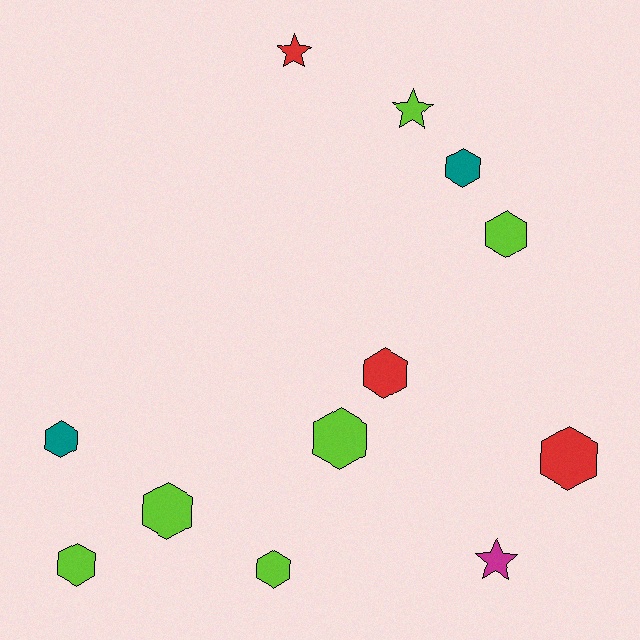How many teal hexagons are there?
There are 2 teal hexagons.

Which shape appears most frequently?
Hexagon, with 9 objects.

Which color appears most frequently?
Lime, with 6 objects.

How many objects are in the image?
There are 12 objects.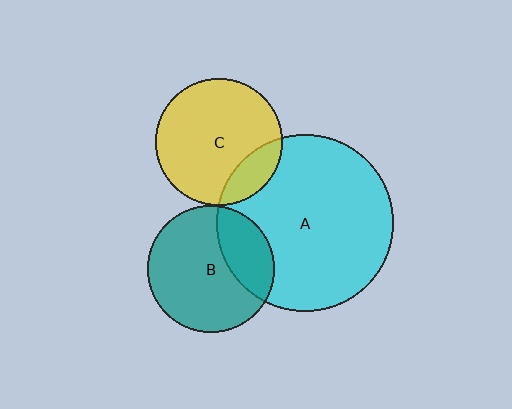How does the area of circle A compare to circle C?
Approximately 1.9 times.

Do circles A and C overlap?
Yes.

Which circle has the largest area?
Circle A (cyan).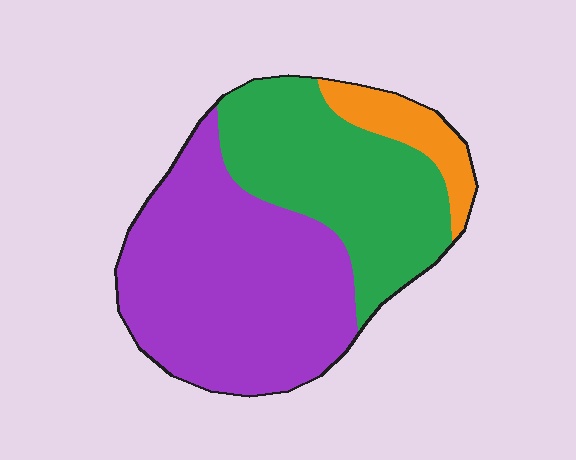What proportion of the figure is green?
Green covers 37% of the figure.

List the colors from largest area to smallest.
From largest to smallest: purple, green, orange.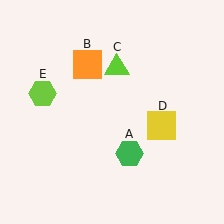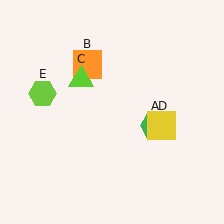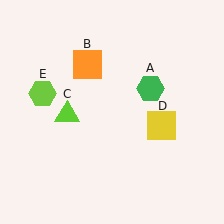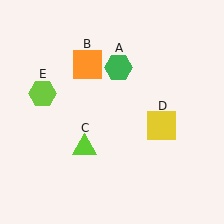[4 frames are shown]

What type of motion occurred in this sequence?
The green hexagon (object A), lime triangle (object C) rotated counterclockwise around the center of the scene.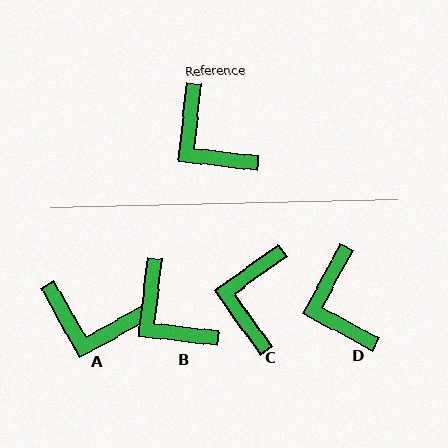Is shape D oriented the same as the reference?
No, it is off by about 22 degrees.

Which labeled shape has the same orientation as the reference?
B.